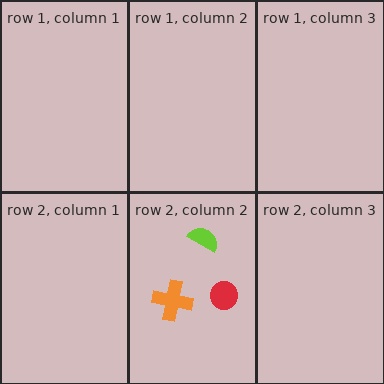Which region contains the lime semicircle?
The row 2, column 2 region.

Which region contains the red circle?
The row 2, column 2 region.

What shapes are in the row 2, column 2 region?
The lime semicircle, the orange cross, the red circle.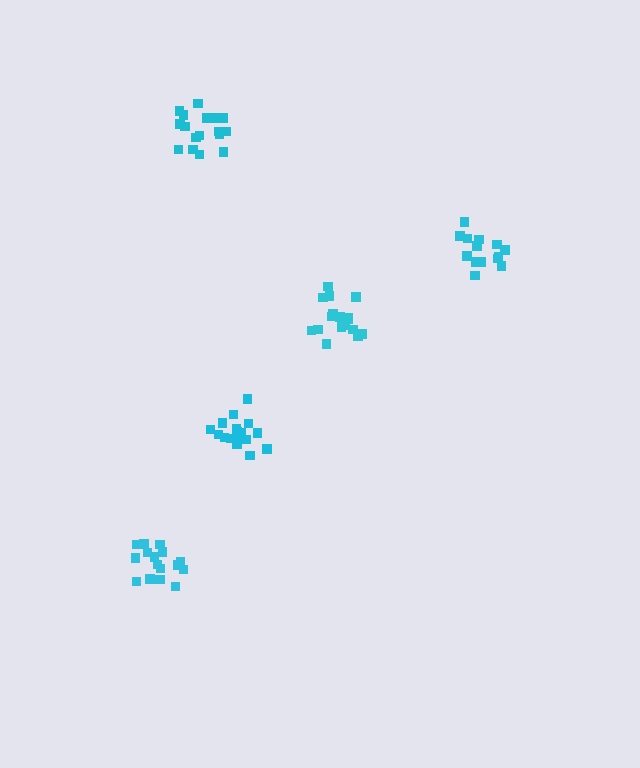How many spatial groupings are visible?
There are 5 spatial groupings.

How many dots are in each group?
Group 1: 17 dots, Group 2: 16 dots, Group 3: 19 dots, Group 4: 17 dots, Group 5: 15 dots (84 total).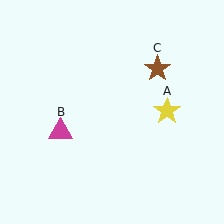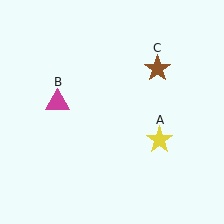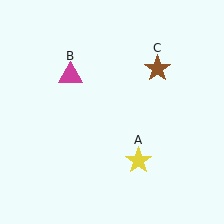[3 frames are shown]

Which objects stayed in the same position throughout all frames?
Brown star (object C) remained stationary.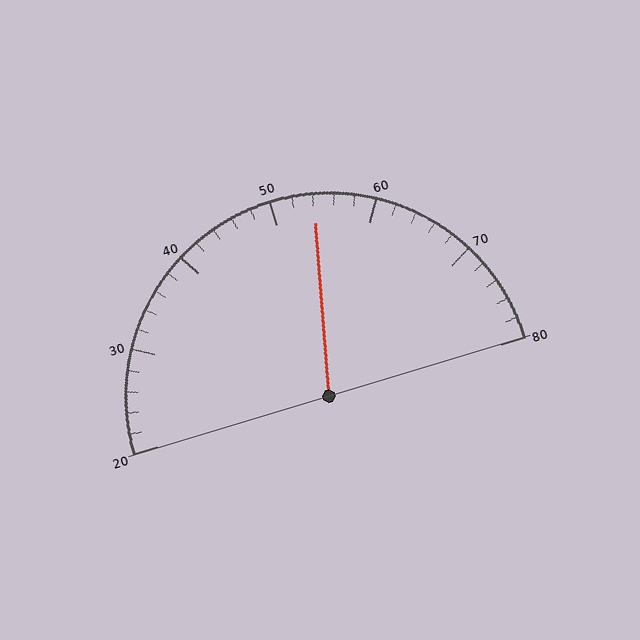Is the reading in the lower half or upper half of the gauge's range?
The reading is in the upper half of the range (20 to 80).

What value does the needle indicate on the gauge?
The needle indicates approximately 54.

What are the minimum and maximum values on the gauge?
The gauge ranges from 20 to 80.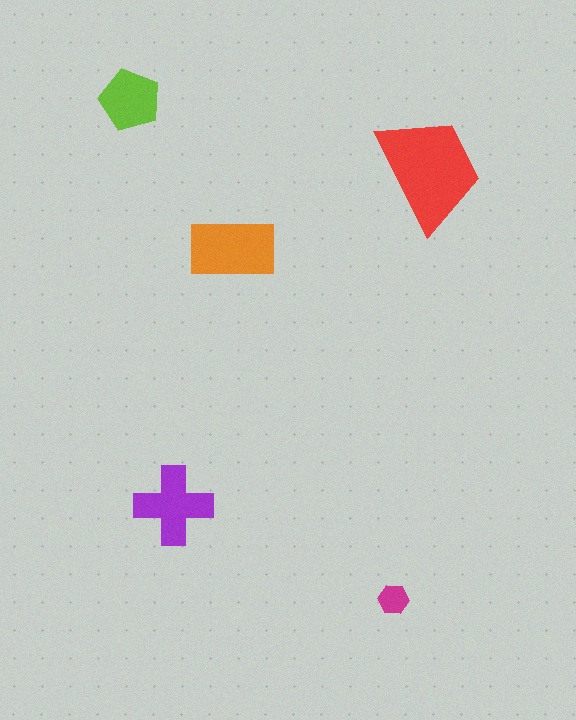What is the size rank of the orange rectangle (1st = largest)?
2nd.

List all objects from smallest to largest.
The magenta hexagon, the lime pentagon, the purple cross, the orange rectangle, the red trapezoid.